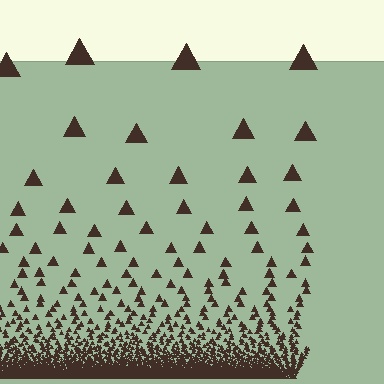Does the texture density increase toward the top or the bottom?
Density increases toward the bottom.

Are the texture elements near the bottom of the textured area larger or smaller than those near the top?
Smaller. The gradient is inverted — elements near the bottom are smaller and denser.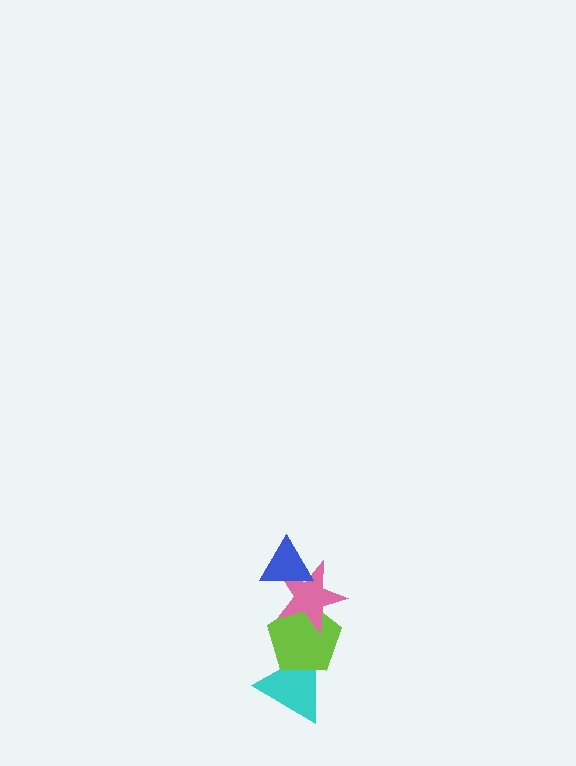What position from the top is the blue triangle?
The blue triangle is 1st from the top.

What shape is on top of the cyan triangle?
The lime pentagon is on top of the cyan triangle.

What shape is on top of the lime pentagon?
The pink star is on top of the lime pentagon.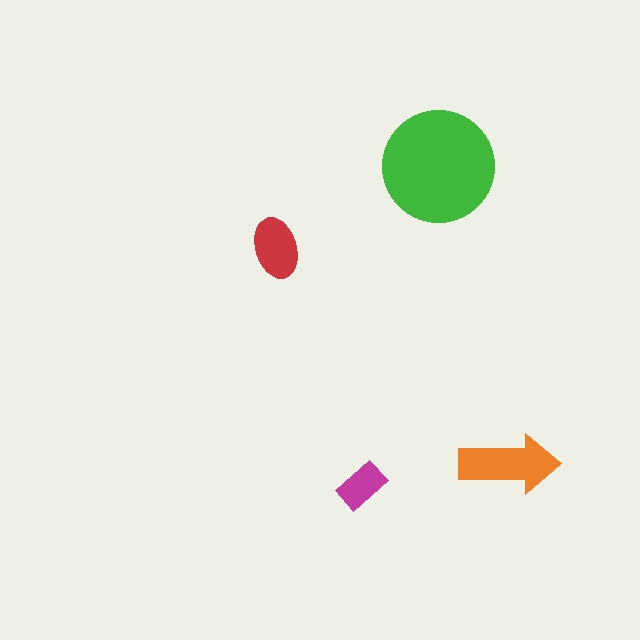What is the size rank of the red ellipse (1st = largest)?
3rd.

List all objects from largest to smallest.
The green circle, the orange arrow, the red ellipse, the magenta rectangle.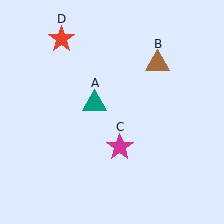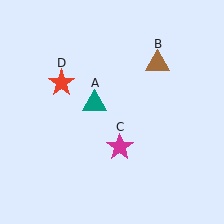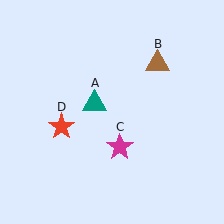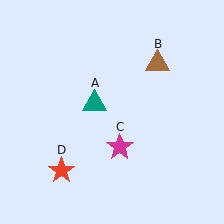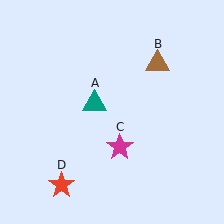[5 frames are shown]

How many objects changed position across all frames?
1 object changed position: red star (object D).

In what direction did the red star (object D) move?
The red star (object D) moved down.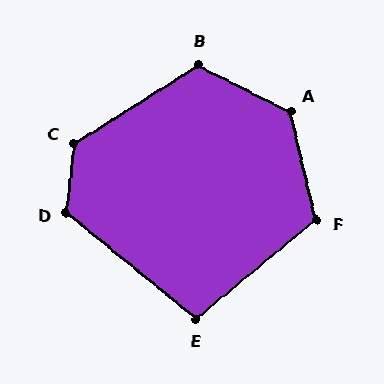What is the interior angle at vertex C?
Approximately 129 degrees (obtuse).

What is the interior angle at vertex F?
Approximately 116 degrees (obtuse).